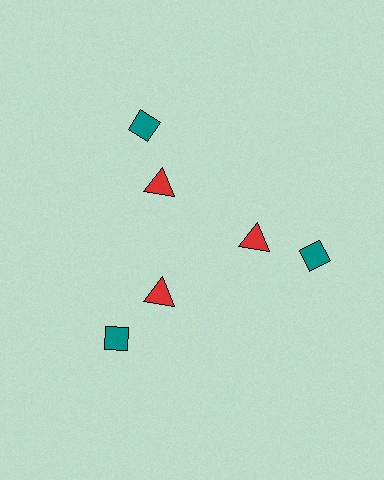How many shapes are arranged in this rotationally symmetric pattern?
There are 6 shapes, arranged in 3 groups of 2.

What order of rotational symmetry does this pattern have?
This pattern has 3-fold rotational symmetry.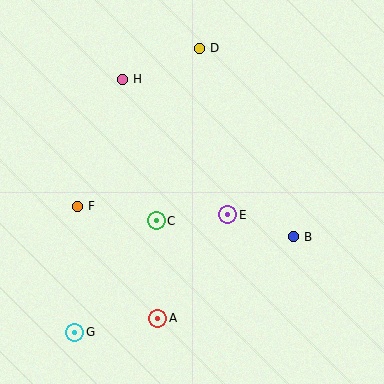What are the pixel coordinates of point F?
Point F is at (77, 206).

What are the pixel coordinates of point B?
Point B is at (293, 237).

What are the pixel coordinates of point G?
Point G is at (75, 332).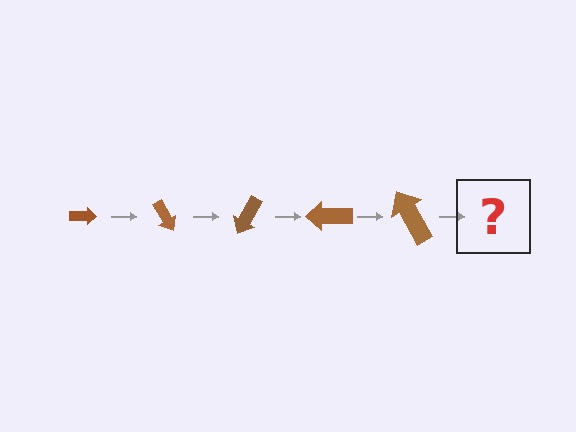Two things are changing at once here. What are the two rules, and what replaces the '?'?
The two rules are that the arrow grows larger each step and it rotates 60 degrees each step. The '?' should be an arrow, larger than the previous one and rotated 300 degrees from the start.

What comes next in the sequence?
The next element should be an arrow, larger than the previous one and rotated 300 degrees from the start.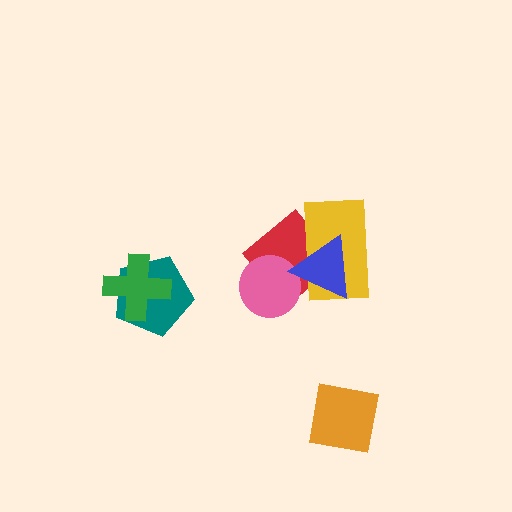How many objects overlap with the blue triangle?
3 objects overlap with the blue triangle.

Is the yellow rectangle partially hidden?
Yes, it is partially covered by another shape.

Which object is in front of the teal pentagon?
The green cross is in front of the teal pentagon.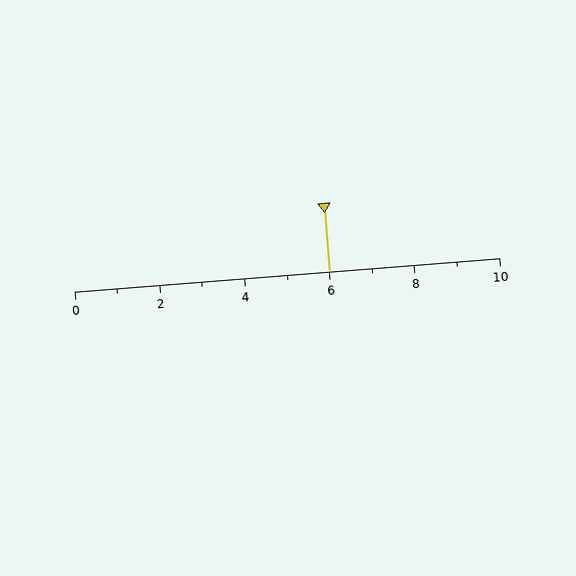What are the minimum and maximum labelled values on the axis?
The axis runs from 0 to 10.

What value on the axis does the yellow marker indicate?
The marker indicates approximately 6.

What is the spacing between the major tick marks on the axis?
The major ticks are spaced 2 apart.